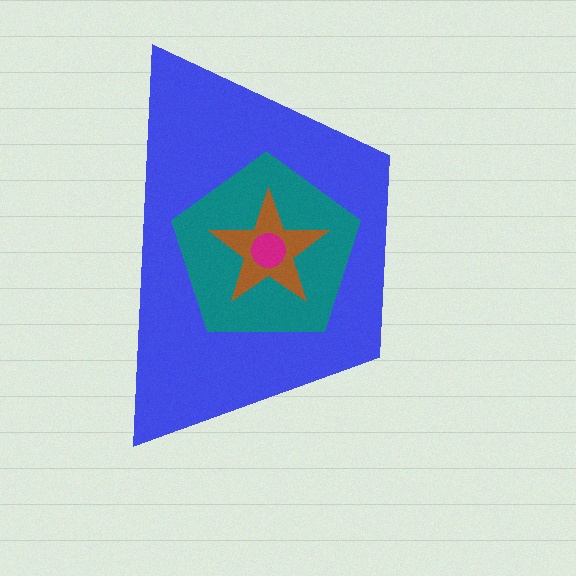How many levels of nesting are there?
4.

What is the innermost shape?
The magenta circle.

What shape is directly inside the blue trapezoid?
The teal pentagon.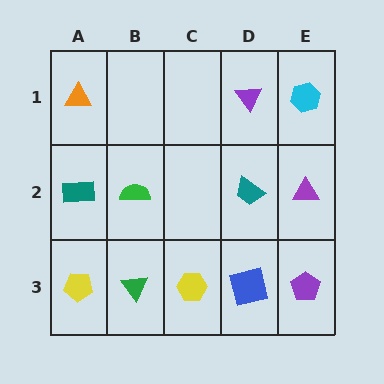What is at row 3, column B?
A green triangle.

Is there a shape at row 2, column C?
No, that cell is empty.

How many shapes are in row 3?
5 shapes.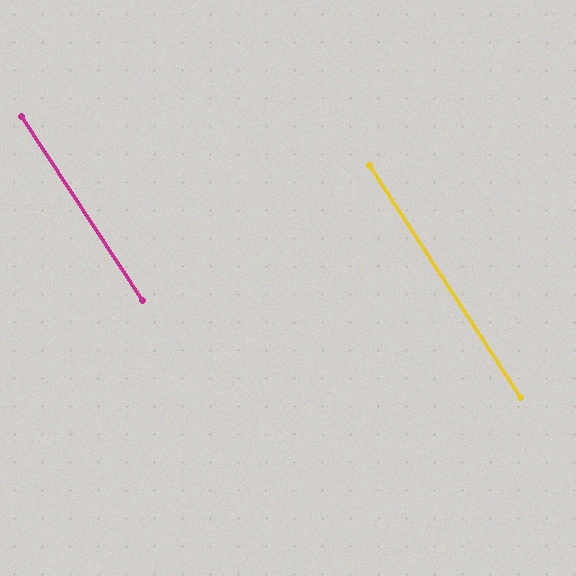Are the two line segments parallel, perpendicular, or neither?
Parallel — their directions differ by only 0.3°.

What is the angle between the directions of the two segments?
Approximately 0 degrees.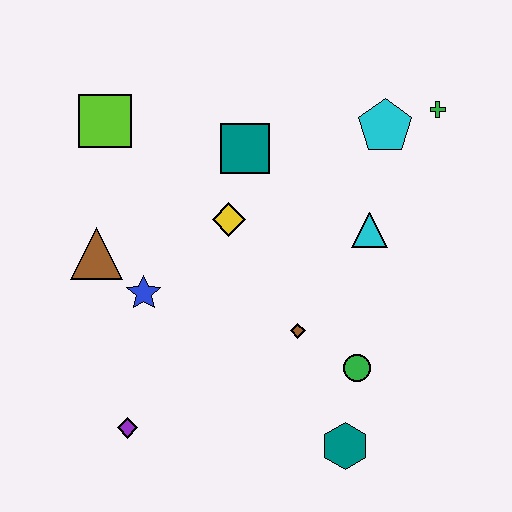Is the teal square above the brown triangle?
Yes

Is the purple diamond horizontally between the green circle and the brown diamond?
No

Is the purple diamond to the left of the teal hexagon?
Yes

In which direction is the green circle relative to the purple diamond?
The green circle is to the right of the purple diamond.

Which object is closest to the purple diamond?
The blue star is closest to the purple diamond.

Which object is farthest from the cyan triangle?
The purple diamond is farthest from the cyan triangle.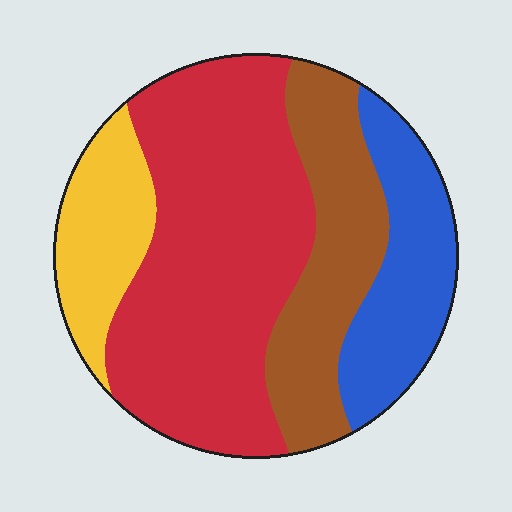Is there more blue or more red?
Red.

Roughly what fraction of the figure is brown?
Brown takes up between a sixth and a third of the figure.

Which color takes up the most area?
Red, at roughly 45%.